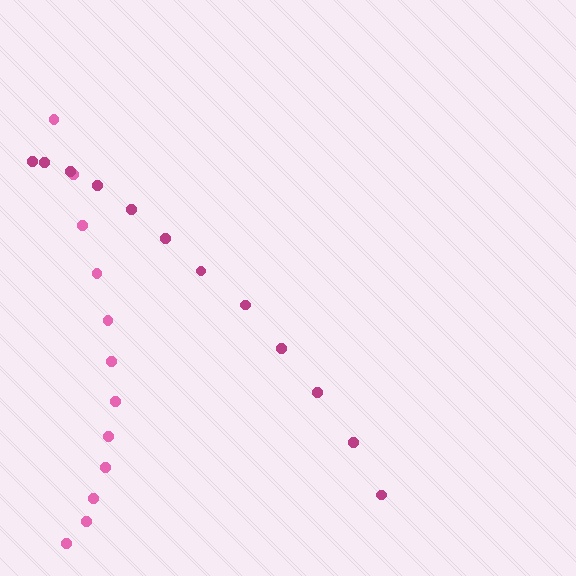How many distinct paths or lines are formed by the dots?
There are 2 distinct paths.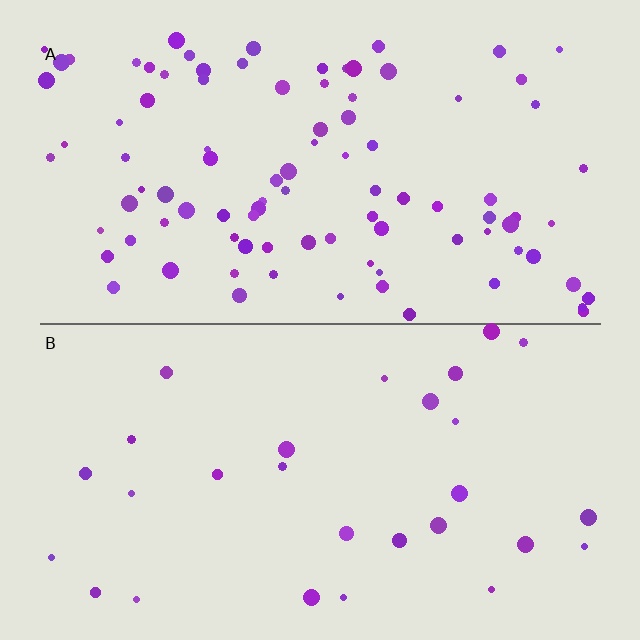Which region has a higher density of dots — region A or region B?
A (the top).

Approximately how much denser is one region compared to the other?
Approximately 3.3× — region A over region B.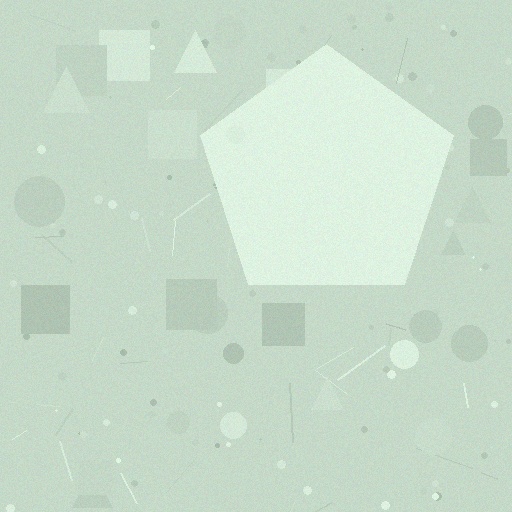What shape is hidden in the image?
A pentagon is hidden in the image.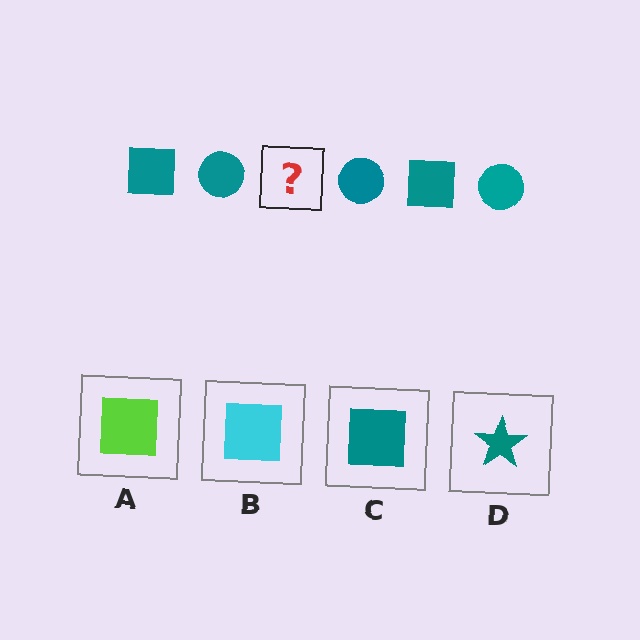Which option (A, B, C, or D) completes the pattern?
C.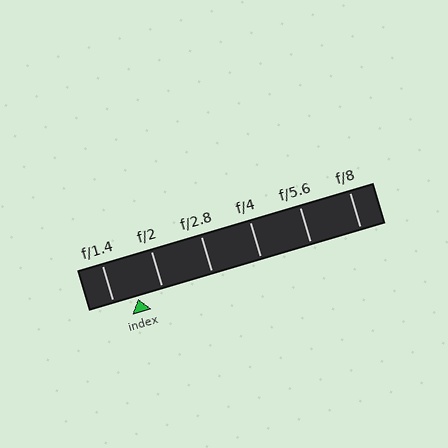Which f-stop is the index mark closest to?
The index mark is closest to f/2.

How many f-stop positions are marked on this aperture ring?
There are 6 f-stop positions marked.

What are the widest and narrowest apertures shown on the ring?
The widest aperture shown is f/1.4 and the narrowest is f/8.